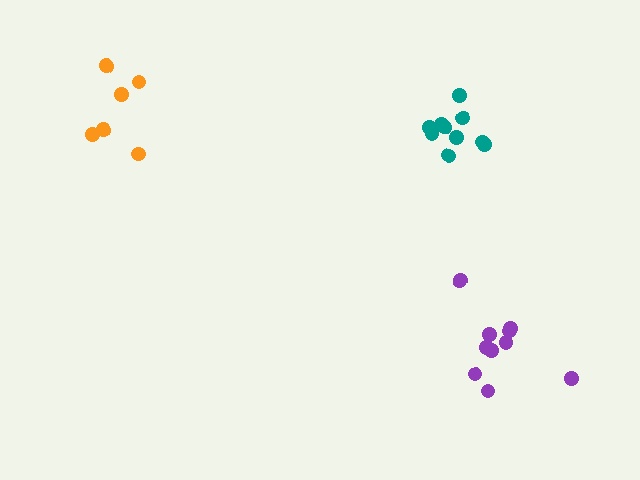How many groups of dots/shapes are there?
There are 3 groups.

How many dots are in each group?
Group 1: 6 dots, Group 2: 10 dots, Group 3: 10 dots (26 total).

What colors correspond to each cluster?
The clusters are colored: orange, purple, teal.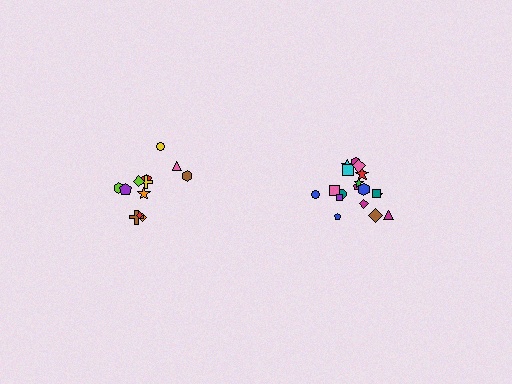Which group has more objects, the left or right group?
The right group.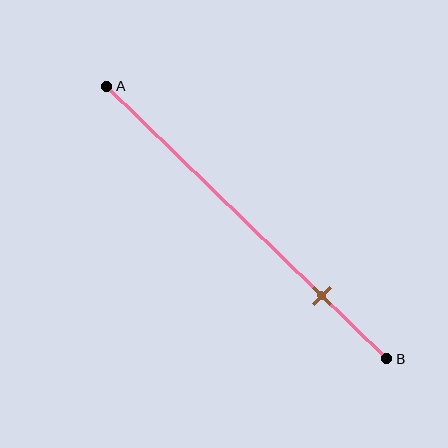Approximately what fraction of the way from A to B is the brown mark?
The brown mark is approximately 75% of the way from A to B.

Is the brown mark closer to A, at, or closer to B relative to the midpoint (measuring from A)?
The brown mark is closer to point B than the midpoint of segment AB.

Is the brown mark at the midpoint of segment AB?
No, the mark is at about 75% from A, not at the 50% midpoint.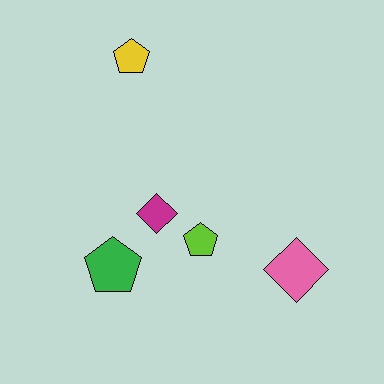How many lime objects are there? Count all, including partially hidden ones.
There is 1 lime object.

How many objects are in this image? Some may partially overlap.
There are 5 objects.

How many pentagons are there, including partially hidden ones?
There are 3 pentagons.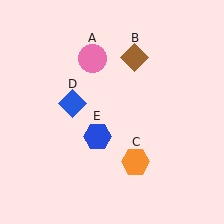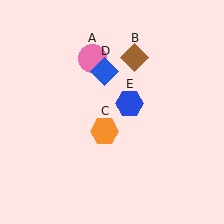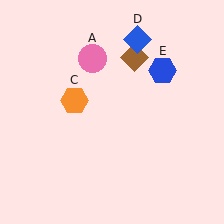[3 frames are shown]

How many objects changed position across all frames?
3 objects changed position: orange hexagon (object C), blue diamond (object D), blue hexagon (object E).